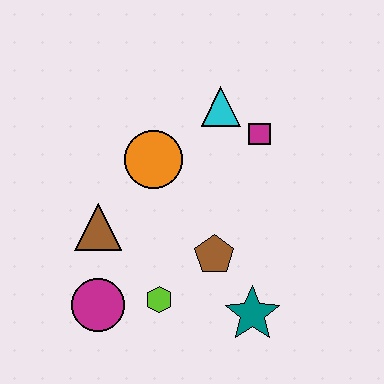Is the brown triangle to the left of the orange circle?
Yes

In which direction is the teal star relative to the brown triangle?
The teal star is to the right of the brown triangle.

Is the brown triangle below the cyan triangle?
Yes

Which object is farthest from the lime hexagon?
The cyan triangle is farthest from the lime hexagon.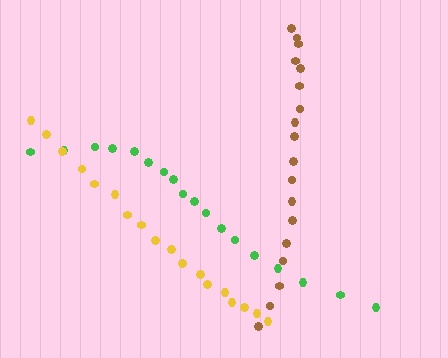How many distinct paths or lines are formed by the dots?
There are 3 distinct paths.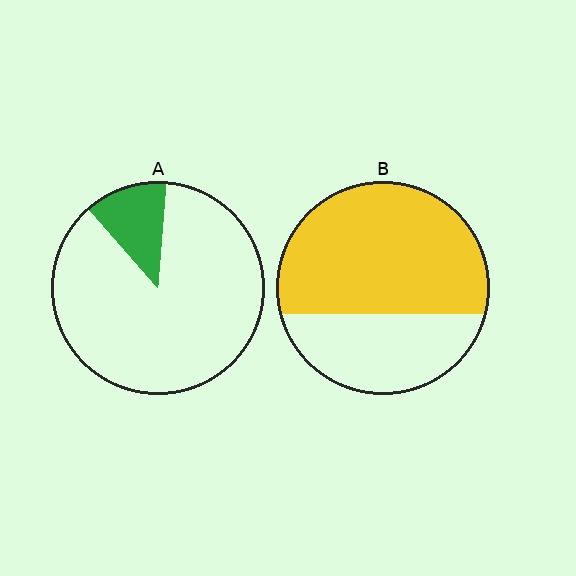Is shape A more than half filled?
No.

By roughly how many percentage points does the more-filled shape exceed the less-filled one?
By roughly 50 percentage points (B over A).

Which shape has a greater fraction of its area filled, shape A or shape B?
Shape B.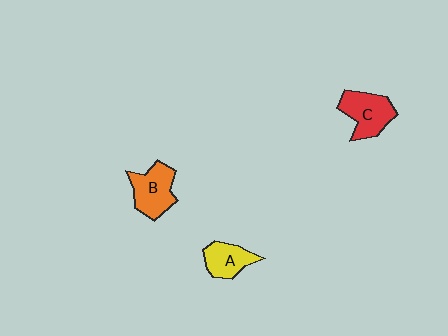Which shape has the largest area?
Shape C (red).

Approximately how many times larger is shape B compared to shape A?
Approximately 1.3 times.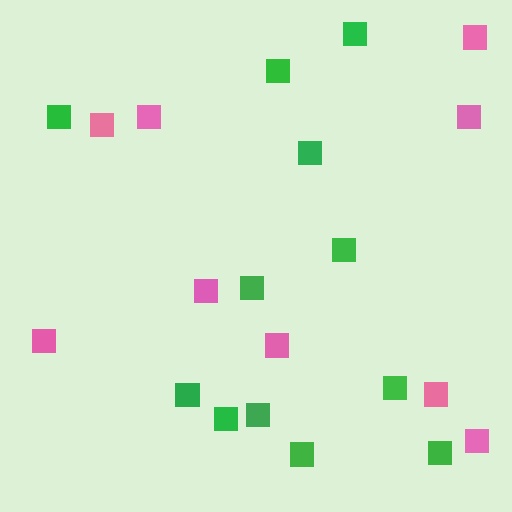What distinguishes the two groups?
There are 2 groups: one group of green squares (12) and one group of pink squares (9).